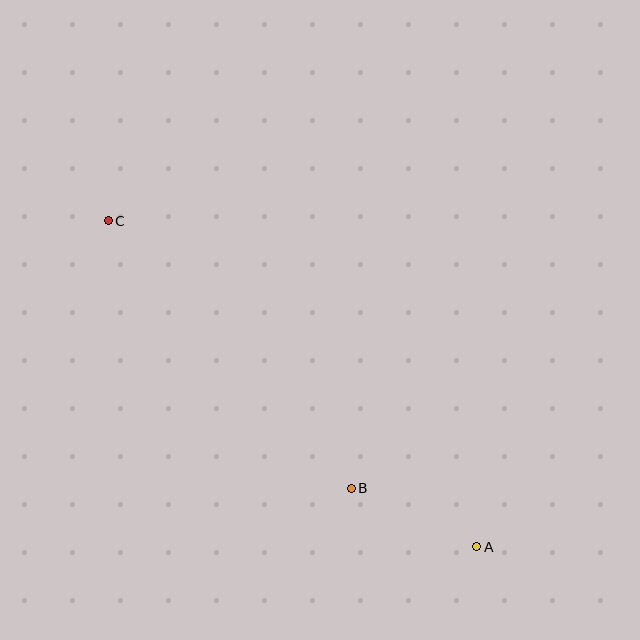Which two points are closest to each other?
Points A and B are closest to each other.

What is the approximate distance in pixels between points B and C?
The distance between B and C is approximately 362 pixels.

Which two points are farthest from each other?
Points A and C are farthest from each other.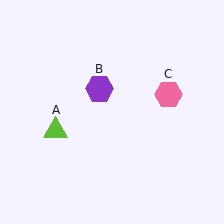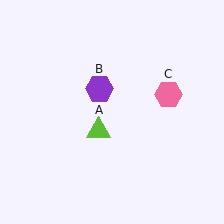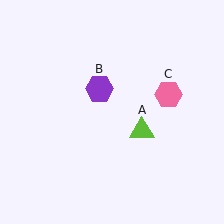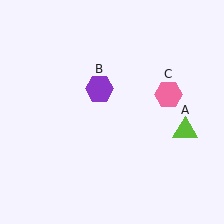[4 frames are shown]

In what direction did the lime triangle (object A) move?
The lime triangle (object A) moved right.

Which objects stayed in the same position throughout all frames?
Purple hexagon (object B) and pink hexagon (object C) remained stationary.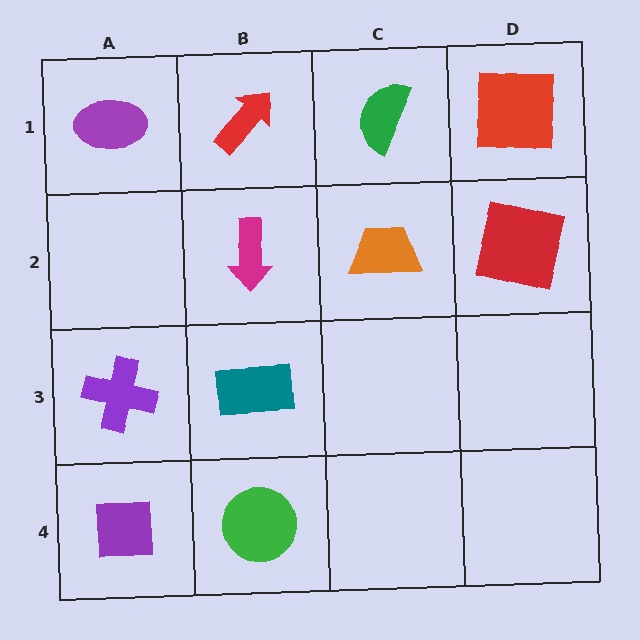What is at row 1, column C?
A green semicircle.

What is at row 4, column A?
A purple square.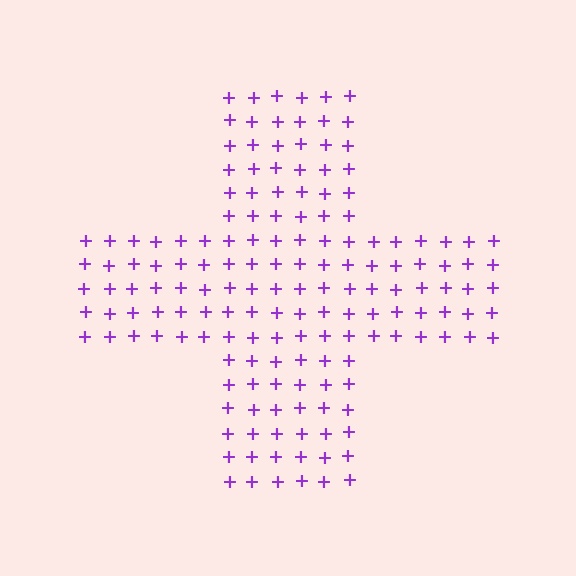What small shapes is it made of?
It is made of small plus signs.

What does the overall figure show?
The overall figure shows a cross.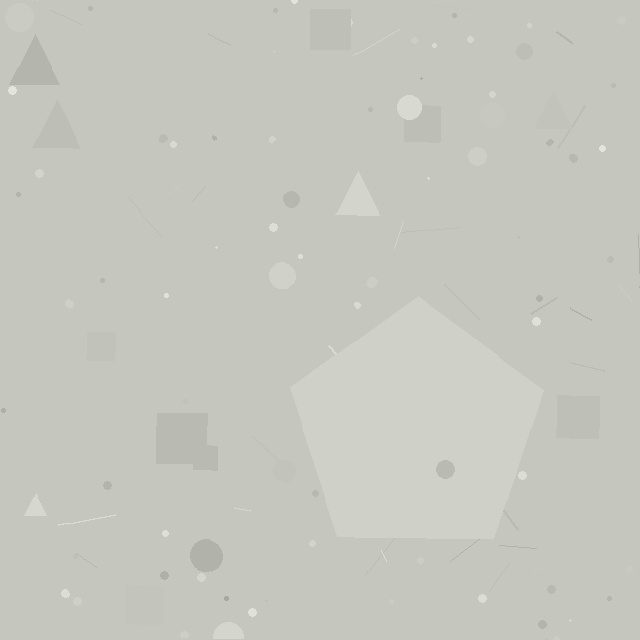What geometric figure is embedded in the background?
A pentagon is embedded in the background.